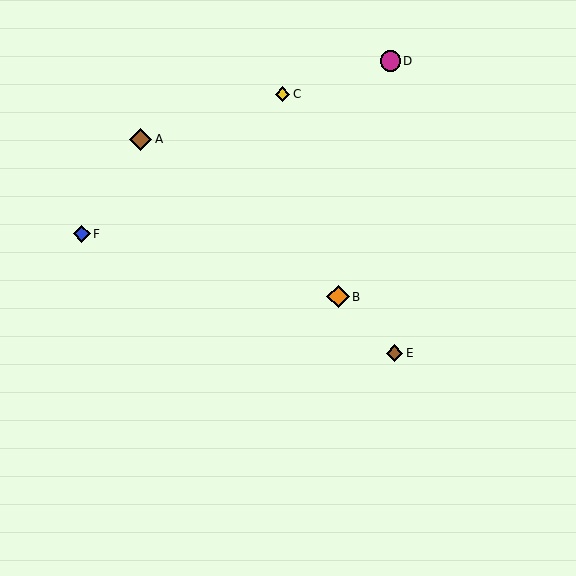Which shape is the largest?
The orange diamond (labeled B) is the largest.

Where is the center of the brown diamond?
The center of the brown diamond is at (141, 139).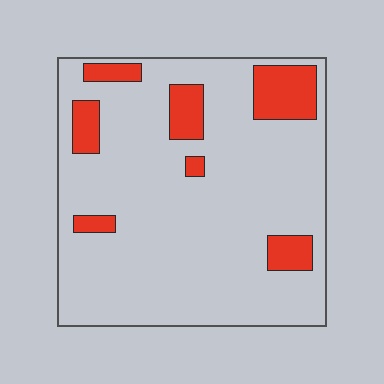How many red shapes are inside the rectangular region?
7.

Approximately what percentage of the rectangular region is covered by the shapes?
Approximately 15%.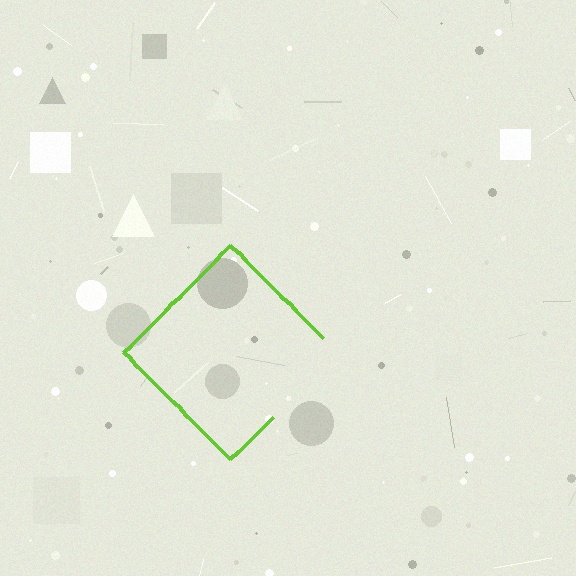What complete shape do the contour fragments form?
The contour fragments form a diamond.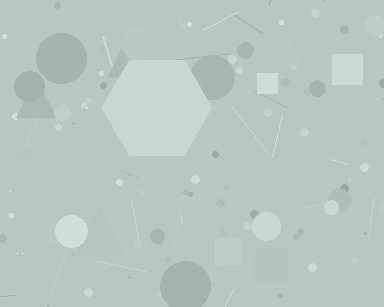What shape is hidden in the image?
A hexagon is hidden in the image.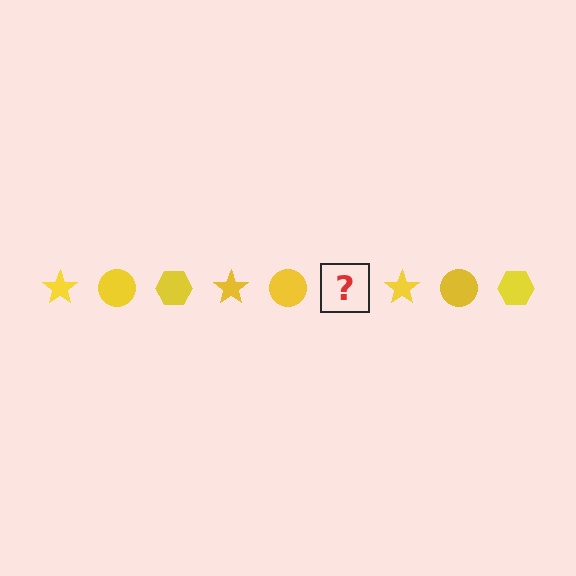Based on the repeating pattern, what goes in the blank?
The blank should be a yellow hexagon.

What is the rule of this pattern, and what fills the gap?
The rule is that the pattern cycles through star, circle, hexagon shapes in yellow. The gap should be filled with a yellow hexagon.